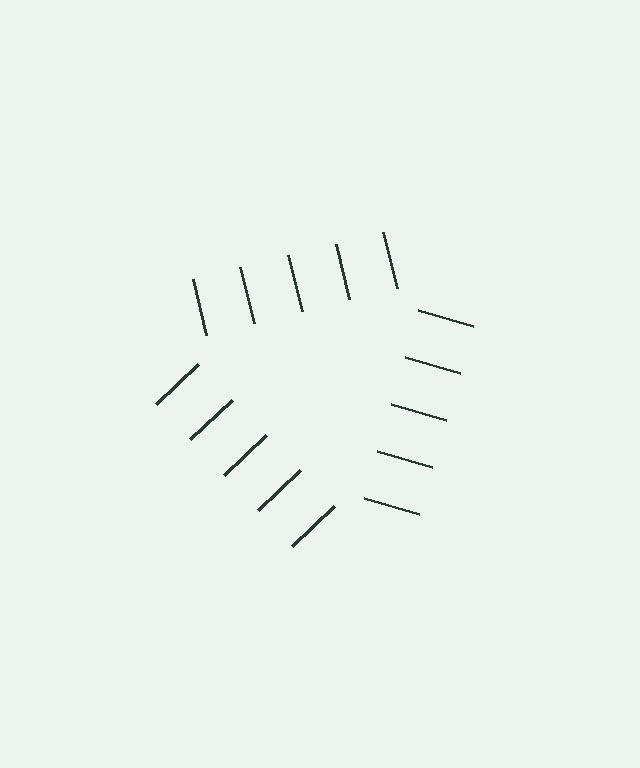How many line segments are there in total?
15 — 5 along each of the 3 edges.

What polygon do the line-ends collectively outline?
An illusory triangle — the line segments terminate on its edges but no continuous stroke is drawn.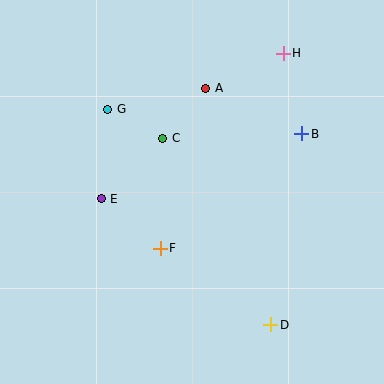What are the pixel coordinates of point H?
Point H is at (283, 53).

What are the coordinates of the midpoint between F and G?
The midpoint between F and G is at (134, 179).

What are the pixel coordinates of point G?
Point G is at (108, 109).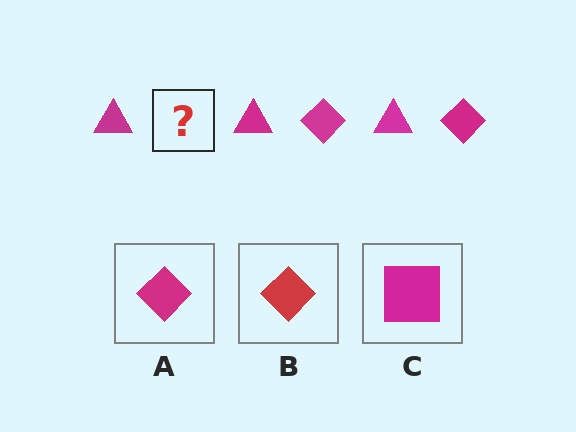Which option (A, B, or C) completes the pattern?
A.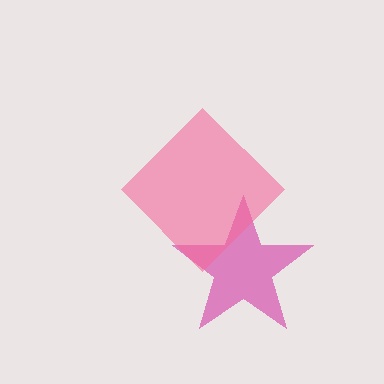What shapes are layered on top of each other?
The layered shapes are: a magenta star, a pink diamond.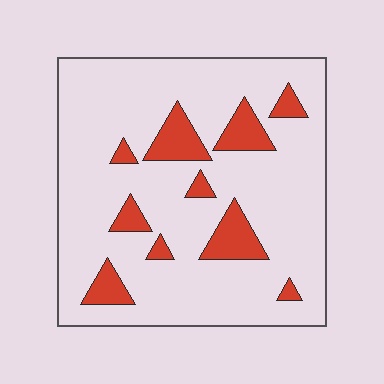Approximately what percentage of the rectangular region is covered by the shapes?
Approximately 15%.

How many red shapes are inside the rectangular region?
10.